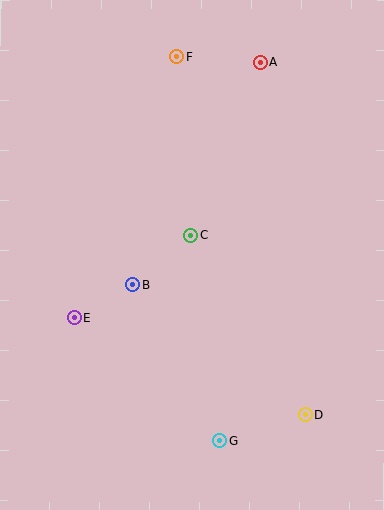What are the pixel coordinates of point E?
Point E is at (74, 318).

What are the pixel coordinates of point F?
Point F is at (177, 57).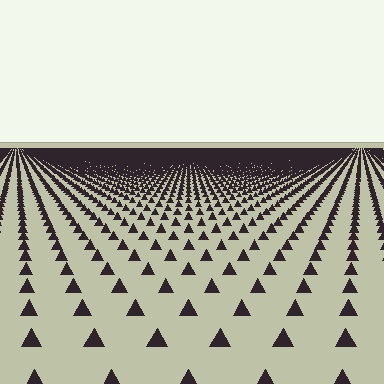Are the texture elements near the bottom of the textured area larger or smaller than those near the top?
Larger. Near the bottom, elements are closer to the viewer and appear at a bigger on-screen size.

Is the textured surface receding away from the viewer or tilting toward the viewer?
The surface is receding away from the viewer. Texture elements get smaller and denser toward the top.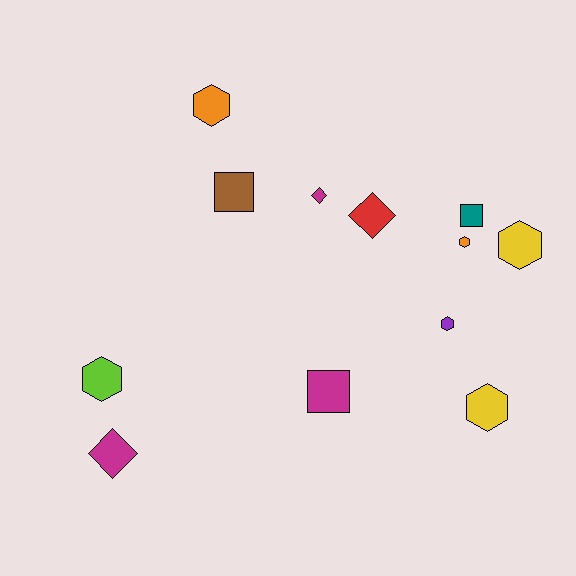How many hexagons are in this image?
There are 6 hexagons.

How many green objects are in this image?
There are no green objects.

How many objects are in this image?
There are 12 objects.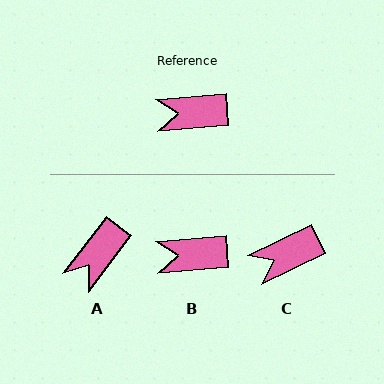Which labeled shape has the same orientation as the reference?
B.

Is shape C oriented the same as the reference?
No, it is off by about 21 degrees.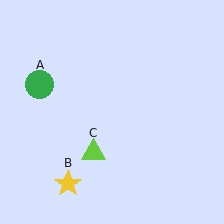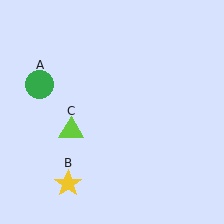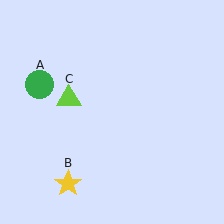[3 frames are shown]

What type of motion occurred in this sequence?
The lime triangle (object C) rotated clockwise around the center of the scene.